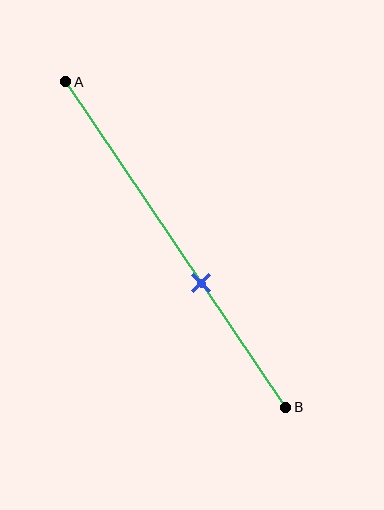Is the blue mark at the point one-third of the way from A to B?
No, the mark is at about 60% from A, not at the 33% one-third point.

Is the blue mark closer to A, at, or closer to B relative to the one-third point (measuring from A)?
The blue mark is closer to point B than the one-third point of segment AB.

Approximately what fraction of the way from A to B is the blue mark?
The blue mark is approximately 60% of the way from A to B.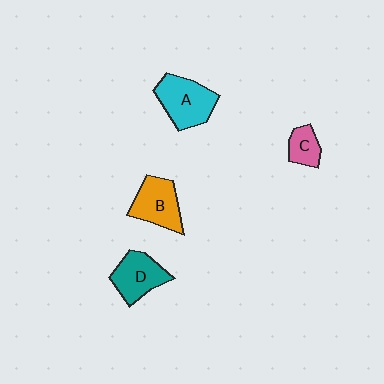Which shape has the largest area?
Shape A (cyan).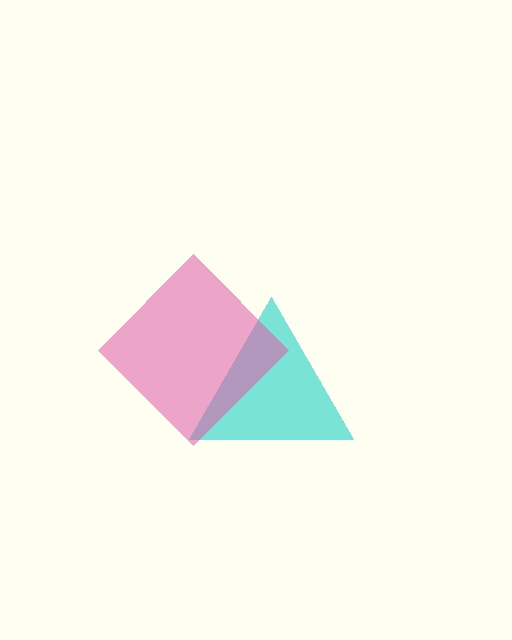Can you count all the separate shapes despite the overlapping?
Yes, there are 2 separate shapes.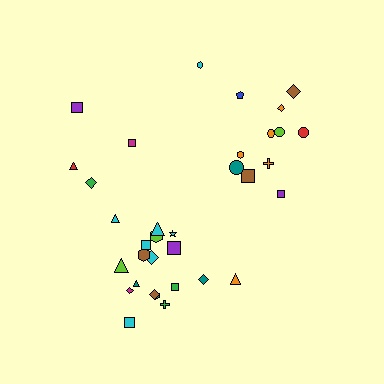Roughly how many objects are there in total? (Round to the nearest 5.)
Roughly 35 objects in total.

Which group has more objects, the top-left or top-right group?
The top-right group.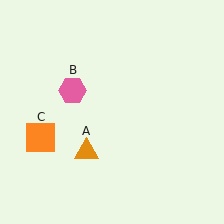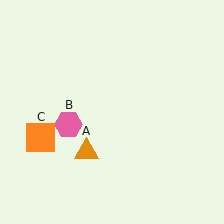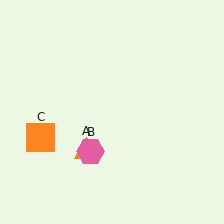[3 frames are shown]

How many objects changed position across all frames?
1 object changed position: pink hexagon (object B).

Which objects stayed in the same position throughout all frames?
Orange triangle (object A) and orange square (object C) remained stationary.